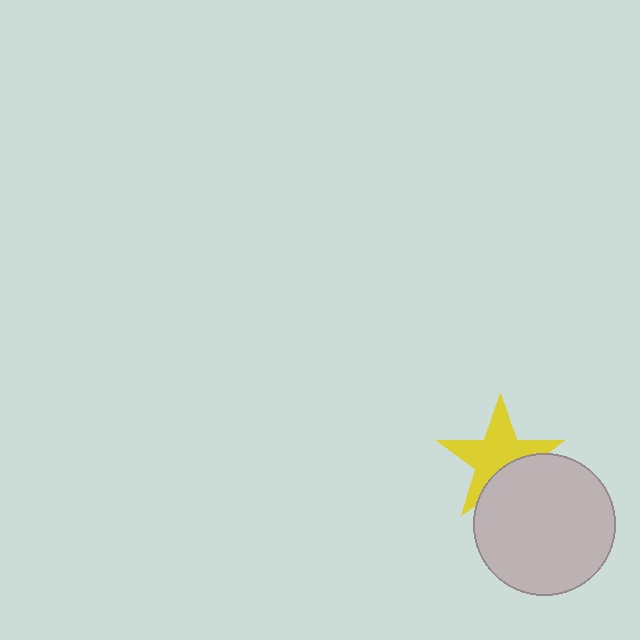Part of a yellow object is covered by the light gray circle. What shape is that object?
It is a star.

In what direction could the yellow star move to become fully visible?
The yellow star could move up. That would shift it out from behind the light gray circle entirely.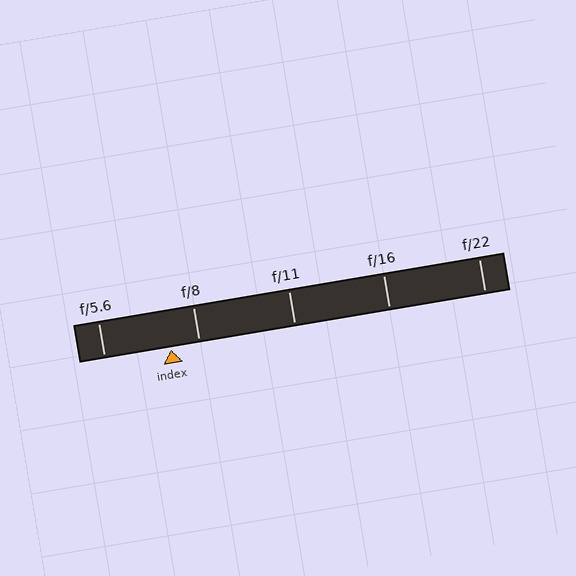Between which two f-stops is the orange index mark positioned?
The index mark is between f/5.6 and f/8.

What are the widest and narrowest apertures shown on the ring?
The widest aperture shown is f/5.6 and the narrowest is f/22.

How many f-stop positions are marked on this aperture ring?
There are 5 f-stop positions marked.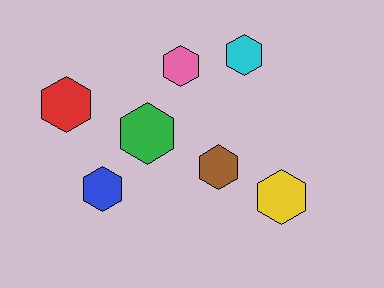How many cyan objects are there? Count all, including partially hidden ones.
There is 1 cyan object.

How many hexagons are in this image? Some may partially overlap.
There are 7 hexagons.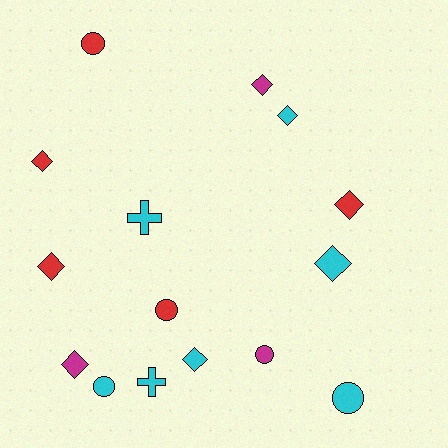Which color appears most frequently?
Cyan, with 7 objects.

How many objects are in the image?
There are 15 objects.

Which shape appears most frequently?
Diamond, with 8 objects.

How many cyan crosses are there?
There are 2 cyan crosses.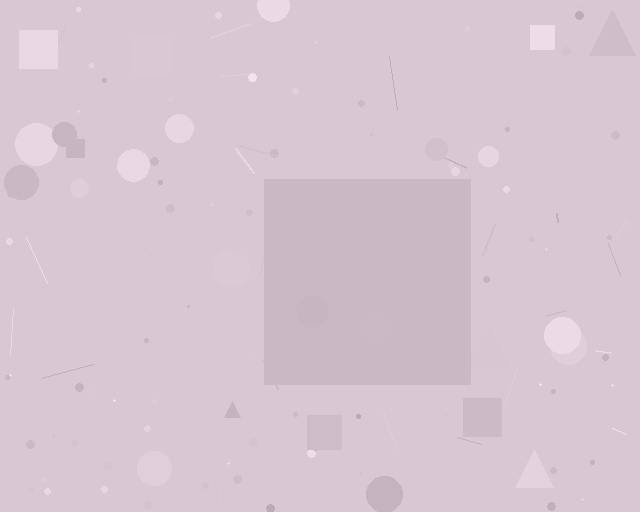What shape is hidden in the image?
A square is hidden in the image.